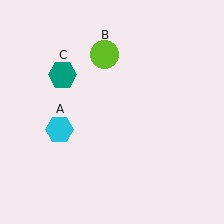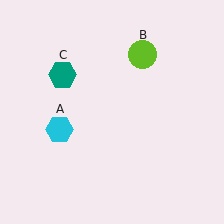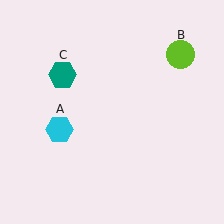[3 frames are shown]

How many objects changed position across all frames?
1 object changed position: lime circle (object B).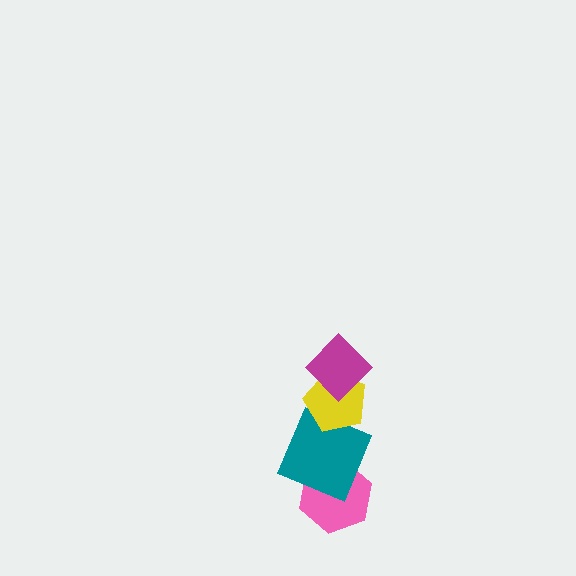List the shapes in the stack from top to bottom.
From top to bottom: the magenta diamond, the yellow pentagon, the teal square, the pink hexagon.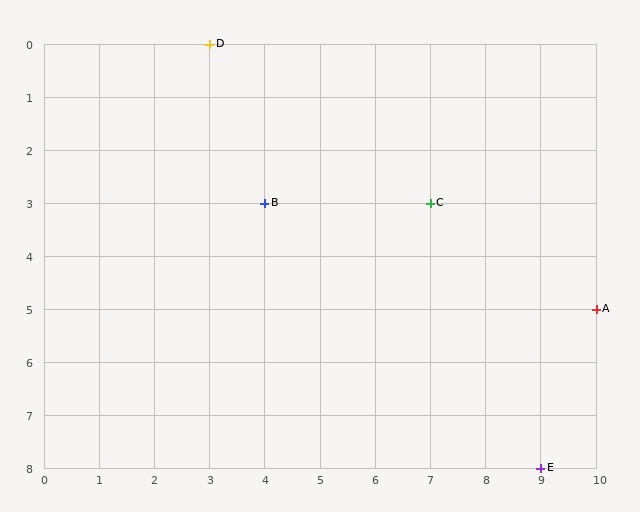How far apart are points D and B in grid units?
Points D and B are 1 column and 3 rows apart (about 3.2 grid units diagonally).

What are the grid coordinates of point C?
Point C is at grid coordinates (7, 3).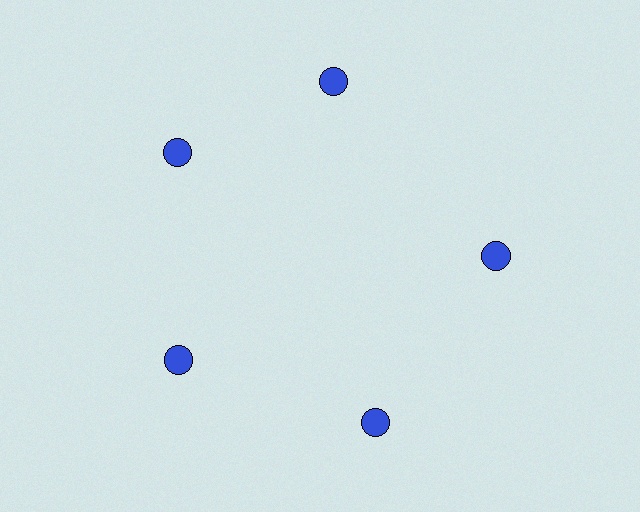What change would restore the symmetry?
The symmetry would be restored by rotating it back into even spacing with its neighbors so that all 5 circles sit at equal angles and equal distance from the center.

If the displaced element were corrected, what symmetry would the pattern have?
It would have 5-fold rotational symmetry — the pattern would map onto itself every 72 degrees.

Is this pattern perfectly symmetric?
No. The 5 blue circles are arranged in a ring, but one element near the 1 o'clock position is rotated out of alignment along the ring, breaking the 5-fold rotational symmetry.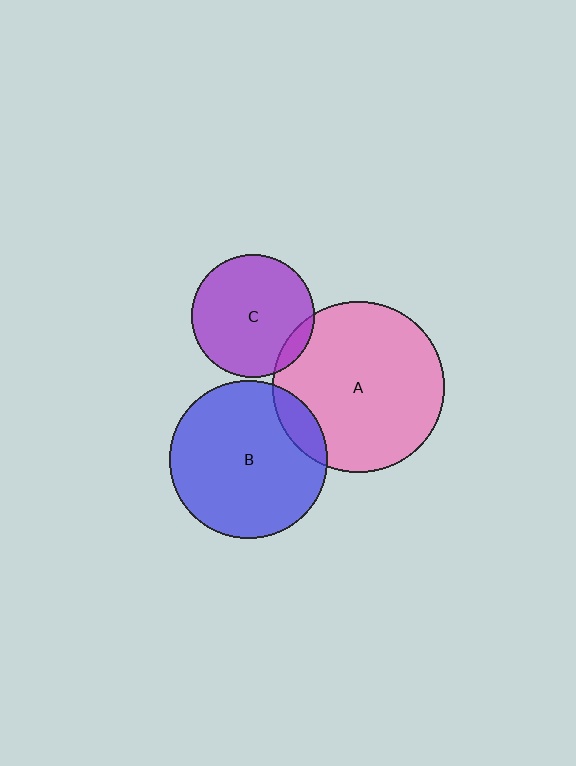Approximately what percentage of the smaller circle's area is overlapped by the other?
Approximately 10%.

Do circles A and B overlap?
Yes.